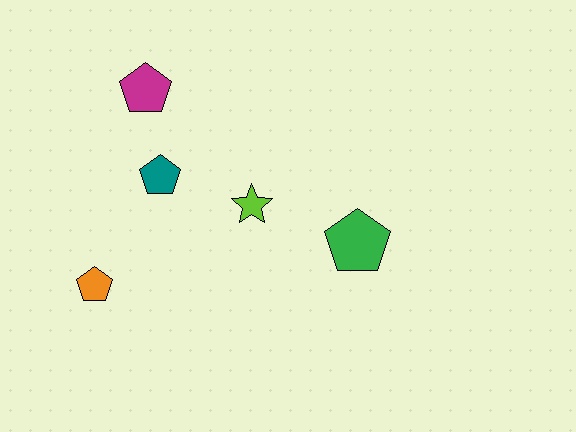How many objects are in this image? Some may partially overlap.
There are 5 objects.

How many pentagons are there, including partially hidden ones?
There are 4 pentagons.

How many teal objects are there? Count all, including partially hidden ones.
There is 1 teal object.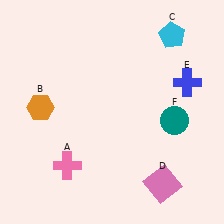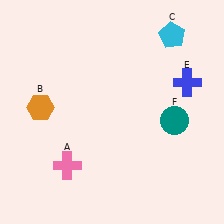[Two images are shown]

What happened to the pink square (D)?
The pink square (D) was removed in Image 2. It was in the bottom-right area of Image 1.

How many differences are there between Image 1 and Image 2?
There is 1 difference between the two images.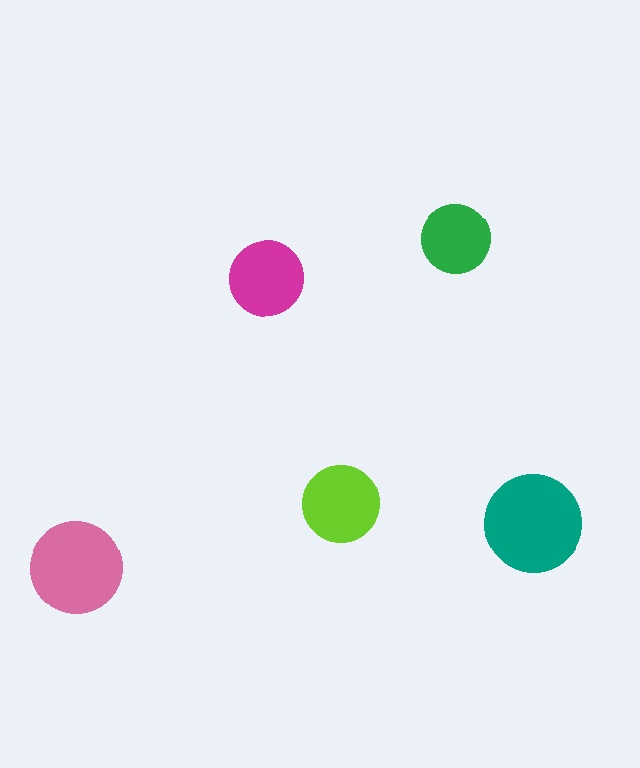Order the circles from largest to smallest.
the teal one, the pink one, the lime one, the magenta one, the green one.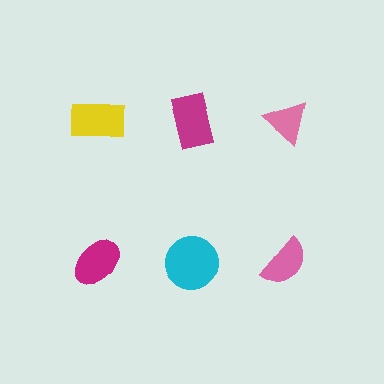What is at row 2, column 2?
A cyan circle.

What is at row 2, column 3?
A pink semicircle.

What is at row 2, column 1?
A magenta ellipse.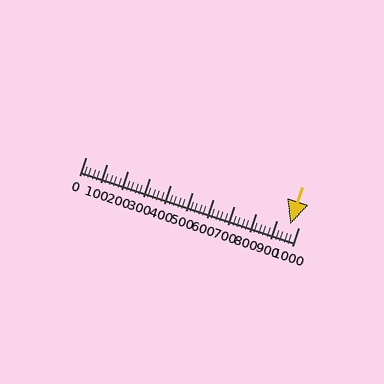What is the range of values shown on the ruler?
The ruler shows values from 0 to 1000.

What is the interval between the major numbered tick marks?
The major tick marks are spaced 100 units apart.